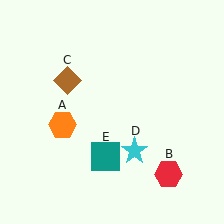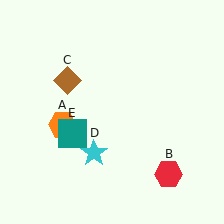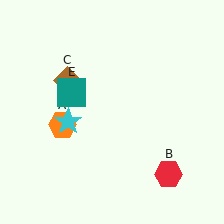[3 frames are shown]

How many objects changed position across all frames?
2 objects changed position: cyan star (object D), teal square (object E).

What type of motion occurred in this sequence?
The cyan star (object D), teal square (object E) rotated clockwise around the center of the scene.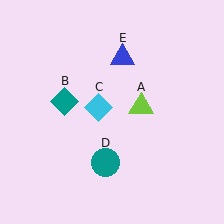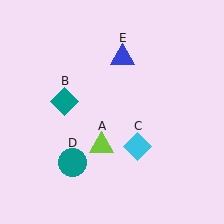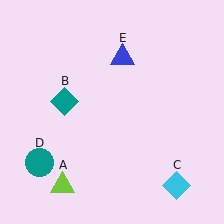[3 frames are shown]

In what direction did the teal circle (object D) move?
The teal circle (object D) moved left.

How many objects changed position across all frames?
3 objects changed position: lime triangle (object A), cyan diamond (object C), teal circle (object D).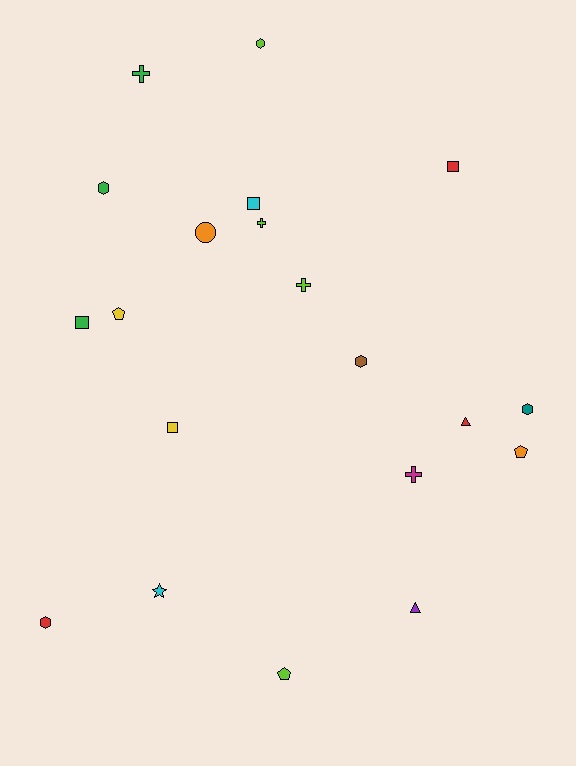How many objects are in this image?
There are 20 objects.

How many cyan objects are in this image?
There are 2 cyan objects.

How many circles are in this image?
There is 1 circle.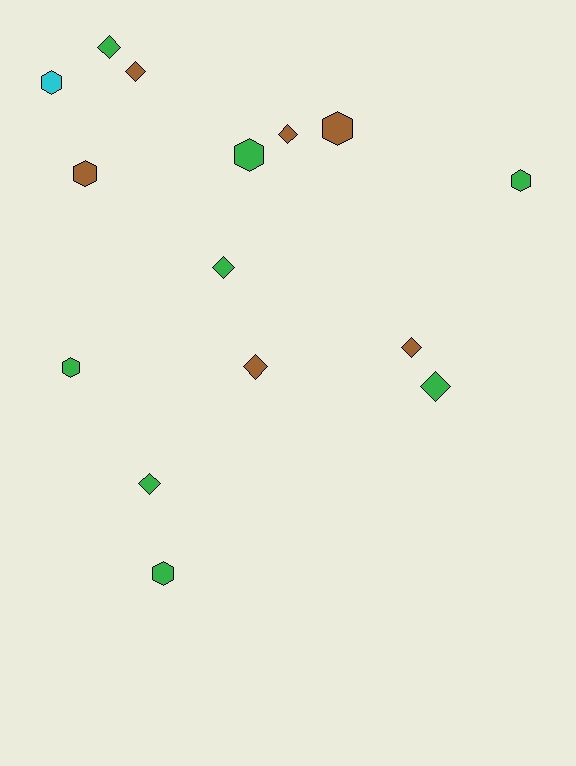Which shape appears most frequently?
Diamond, with 8 objects.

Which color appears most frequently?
Green, with 8 objects.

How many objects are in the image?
There are 15 objects.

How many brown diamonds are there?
There are 4 brown diamonds.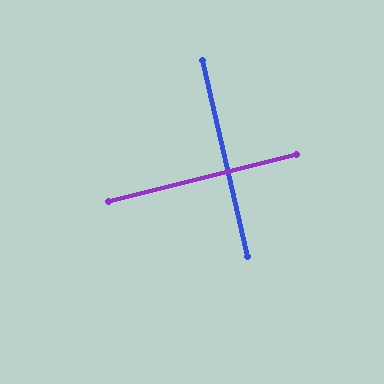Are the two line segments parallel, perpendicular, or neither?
Perpendicular — they meet at approximately 89°.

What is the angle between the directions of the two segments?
Approximately 89 degrees.